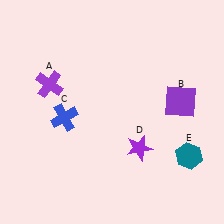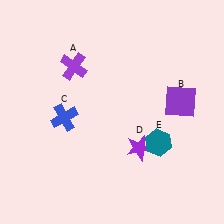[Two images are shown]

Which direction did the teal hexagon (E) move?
The teal hexagon (E) moved left.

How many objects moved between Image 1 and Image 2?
2 objects moved between the two images.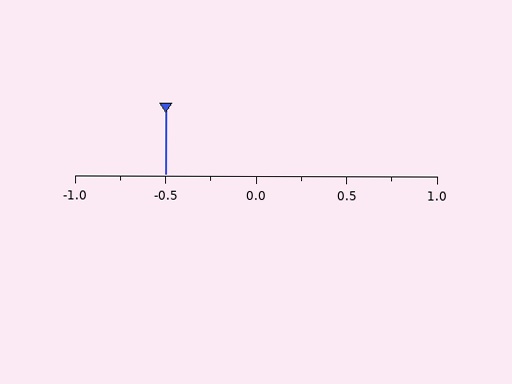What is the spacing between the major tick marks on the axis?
The major ticks are spaced 0.5 apart.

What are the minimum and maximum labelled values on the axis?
The axis runs from -1.0 to 1.0.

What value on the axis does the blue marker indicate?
The marker indicates approximately -0.5.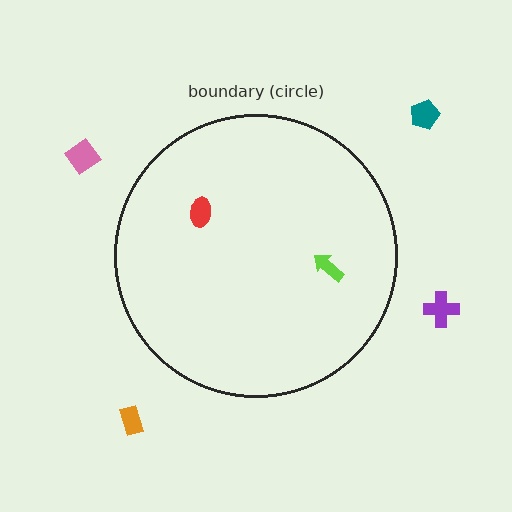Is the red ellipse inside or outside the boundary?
Inside.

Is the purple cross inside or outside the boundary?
Outside.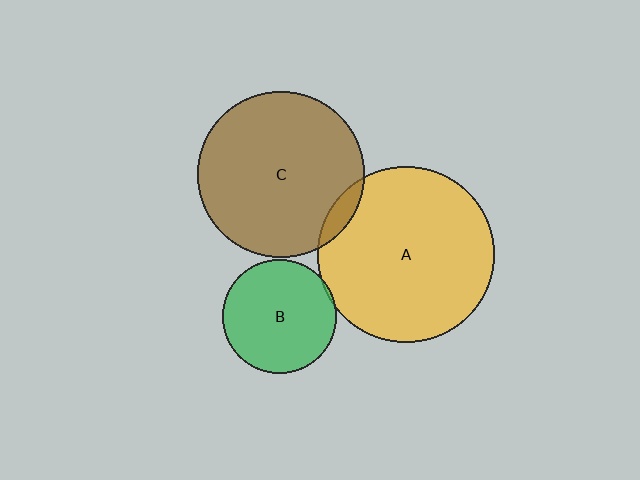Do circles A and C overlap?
Yes.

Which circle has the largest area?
Circle A (yellow).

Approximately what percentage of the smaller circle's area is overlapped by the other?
Approximately 5%.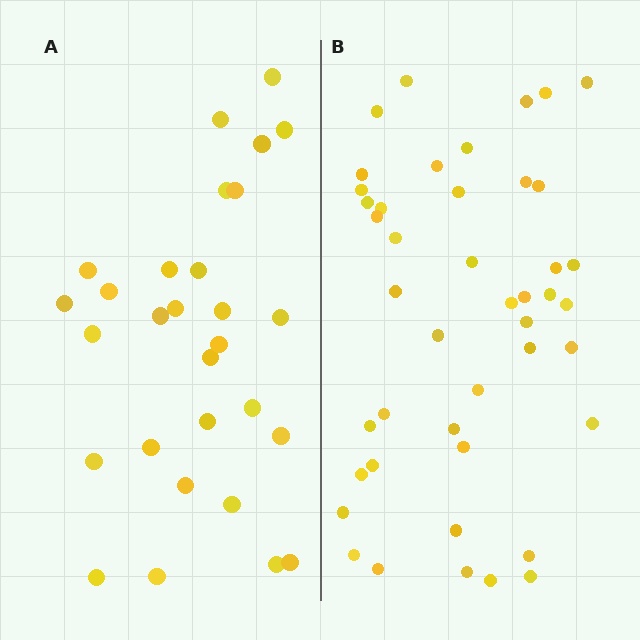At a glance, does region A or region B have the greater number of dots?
Region B (the right region) has more dots.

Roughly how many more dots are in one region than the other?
Region B has approximately 15 more dots than region A.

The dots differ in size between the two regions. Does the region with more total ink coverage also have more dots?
No. Region A has more total ink coverage because its dots are larger, but region B actually contains more individual dots. Total area can be misleading — the number of items is what matters here.